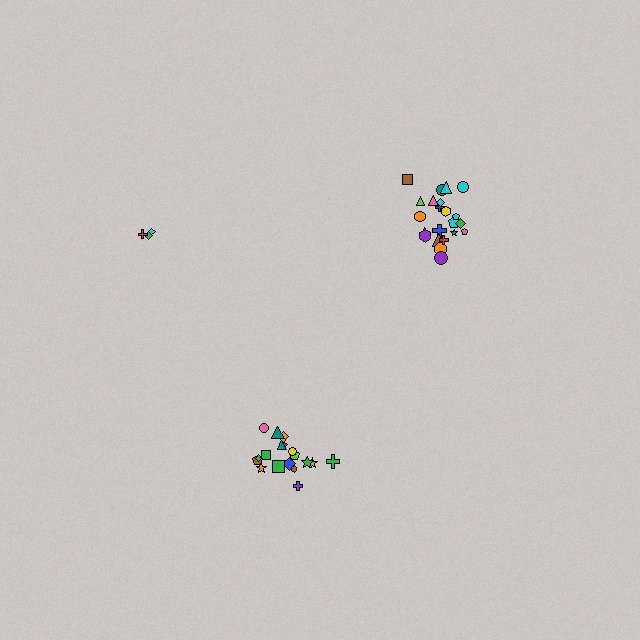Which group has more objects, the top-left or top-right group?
The top-right group.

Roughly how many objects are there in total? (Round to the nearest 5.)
Roughly 45 objects in total.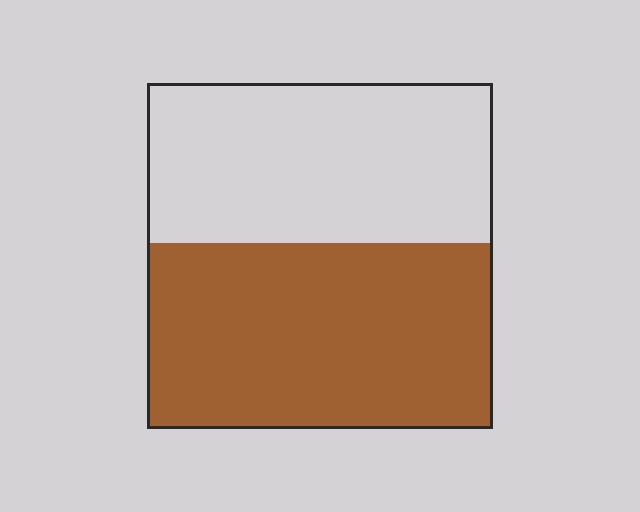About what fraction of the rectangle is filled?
About one half (1/2).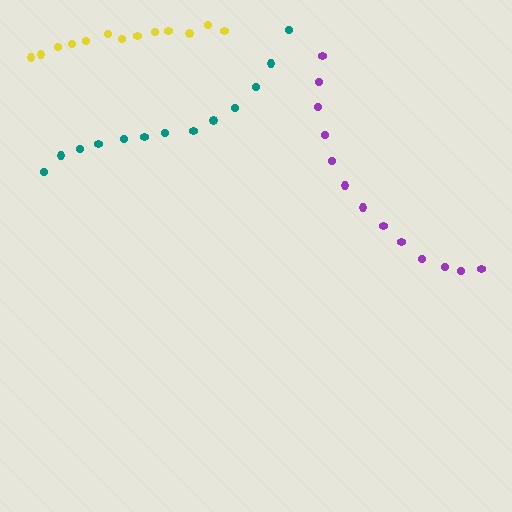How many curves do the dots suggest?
There are 3 distinct paths.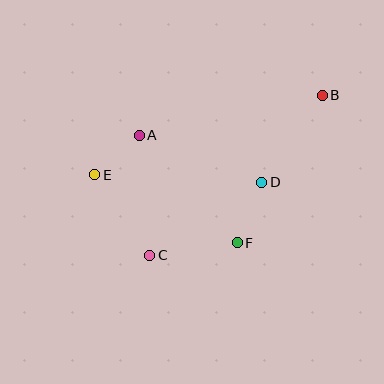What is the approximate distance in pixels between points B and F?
The distance between B and F is approximately 170 pixels.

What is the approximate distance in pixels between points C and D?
The distance between C and D is approximately 134 pixels.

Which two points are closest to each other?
Points A and E are closest to each other.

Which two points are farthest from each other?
Points B and E are farthest from each other.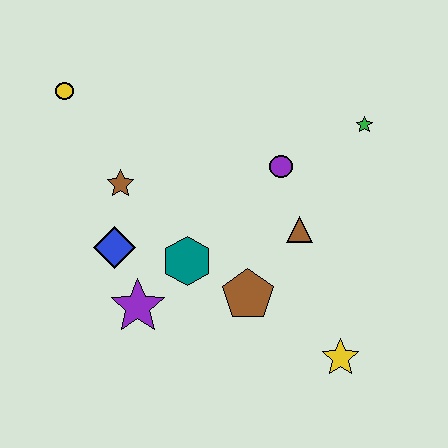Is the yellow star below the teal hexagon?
Yes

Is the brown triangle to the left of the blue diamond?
No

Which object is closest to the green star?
The purple circle is closest to the green star.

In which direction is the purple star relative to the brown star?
The purple star is below the brown star.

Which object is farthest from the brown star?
The yellow star is farthest from the brown star.